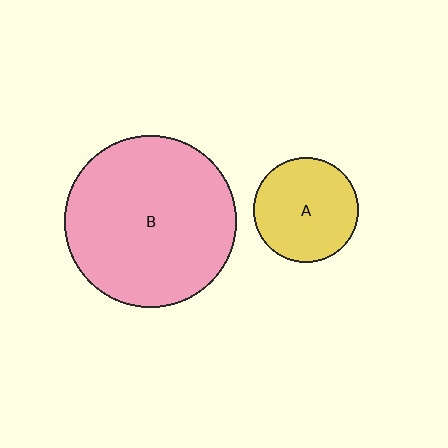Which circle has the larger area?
Circle B (pink).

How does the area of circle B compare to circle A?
Approximately 2.7 times.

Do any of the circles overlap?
No, none of the circles overlap.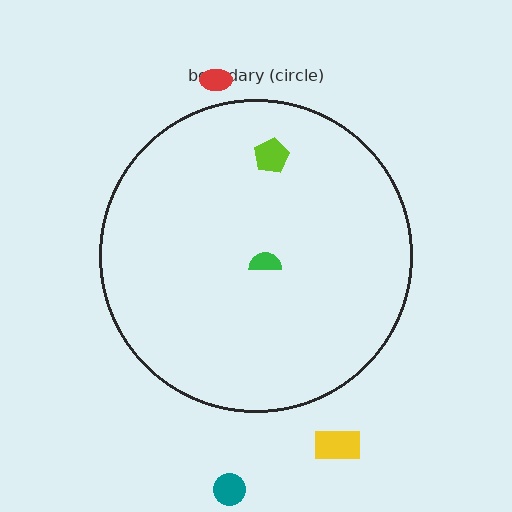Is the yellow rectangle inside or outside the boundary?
Outside.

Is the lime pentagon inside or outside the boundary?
Inside.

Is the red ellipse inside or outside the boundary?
Outside.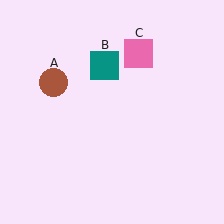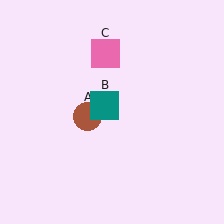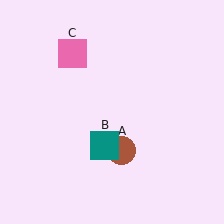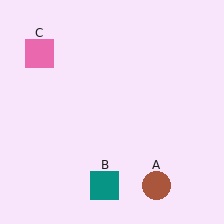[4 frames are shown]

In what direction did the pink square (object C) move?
The pink square (object C) moved left.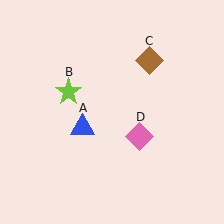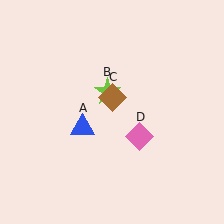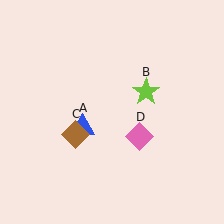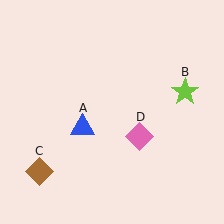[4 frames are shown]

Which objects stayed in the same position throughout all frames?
Blue triangle (object A) and pink diamond (object D) remained stationary.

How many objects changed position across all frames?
2 objects changed position: lime star (object B), brown diamond (object C).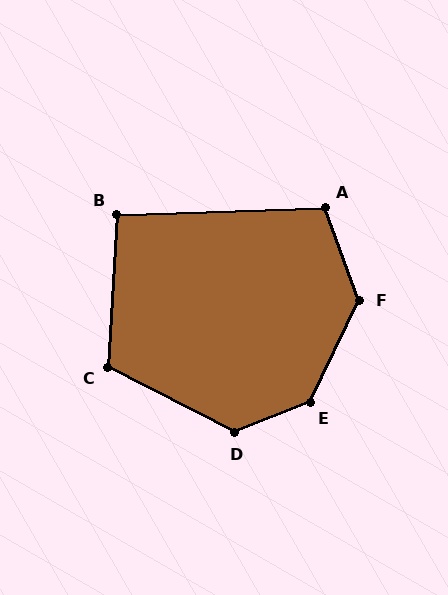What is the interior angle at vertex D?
Approximately 131 degrees (obtuse).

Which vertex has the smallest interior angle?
B, at approximately 95 degrees.